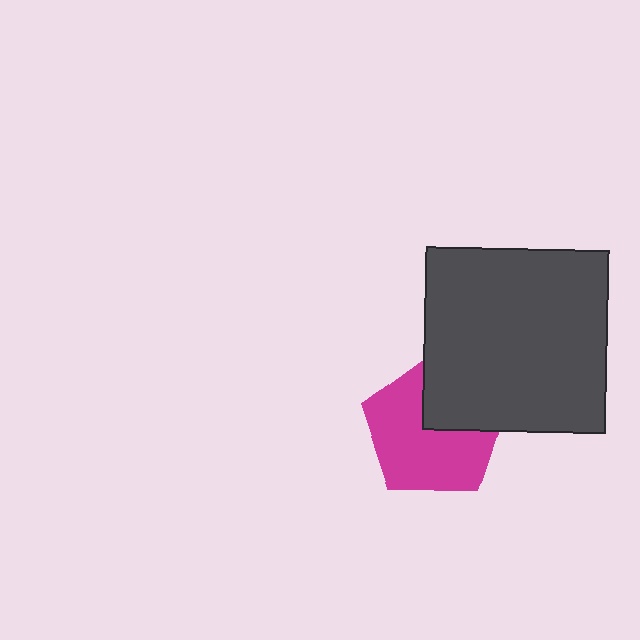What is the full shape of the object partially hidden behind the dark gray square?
The partially hidden object is a magenta pentagon.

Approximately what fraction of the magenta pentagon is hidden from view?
Roughly 33% of the magenta pentagon is hidden behind the dark gray square.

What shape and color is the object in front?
The object in front is a dark gray square.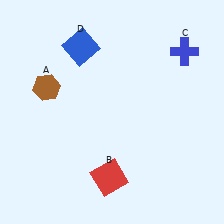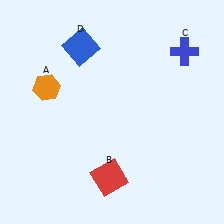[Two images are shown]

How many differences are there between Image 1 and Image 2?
There is 1 difference between the two images.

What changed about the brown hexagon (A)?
In Image 1, A is brown. In Image 2, it changed to orange.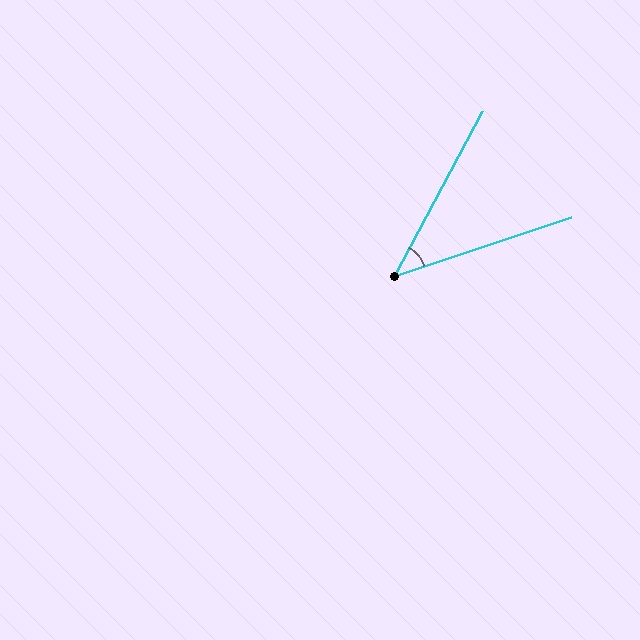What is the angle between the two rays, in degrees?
Approximately 44 degrees.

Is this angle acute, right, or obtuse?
It is acute.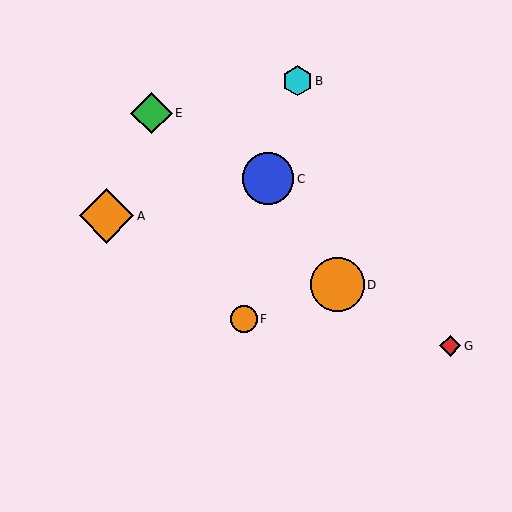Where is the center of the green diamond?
The center of the green diamond is at (151, 113).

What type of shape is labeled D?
Shape D is an orange circle.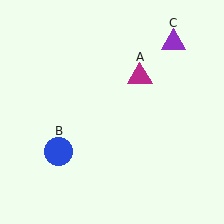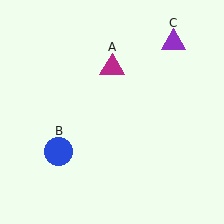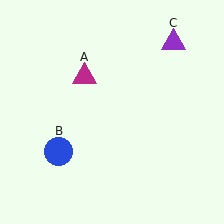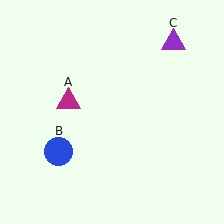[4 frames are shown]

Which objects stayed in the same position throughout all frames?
Blue circle (object B) and purple triangle (object C) remained stationary.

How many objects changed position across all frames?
1 object changed position: magenta triangle (object A).